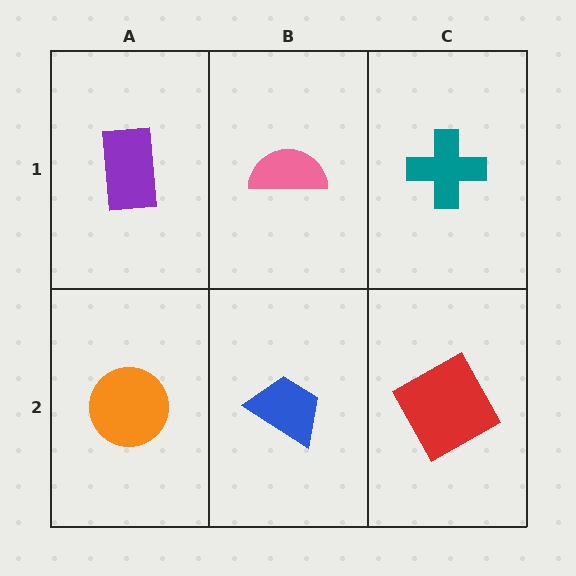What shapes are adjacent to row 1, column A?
An orange circle (row 2, column A), a pink semicircle (row 1, column B).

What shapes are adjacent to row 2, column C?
A teal cross (row 1, column C), a blue trapezoid (row 2, column B).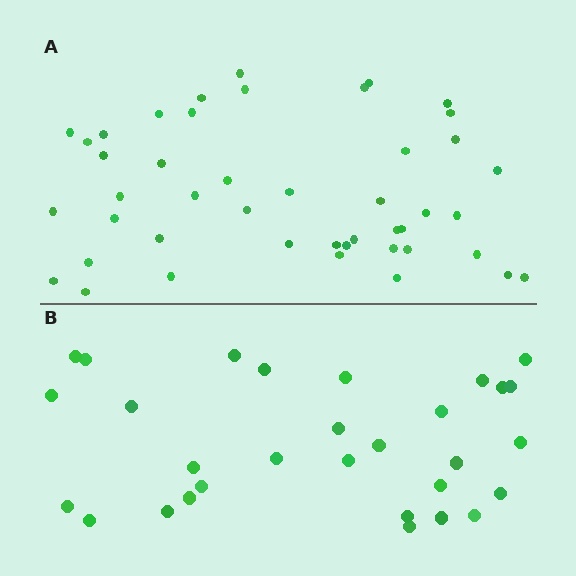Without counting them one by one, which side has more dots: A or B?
Region A (the top region) has more dots.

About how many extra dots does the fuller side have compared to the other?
Region A has approximately 15 more dots than region B.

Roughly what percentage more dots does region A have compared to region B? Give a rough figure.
About 50% more.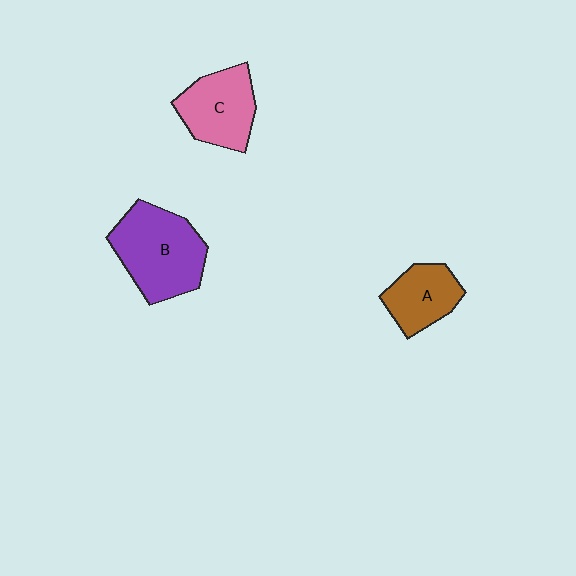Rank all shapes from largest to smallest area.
From largest to smallest: B (purple), C (pink), A (brown).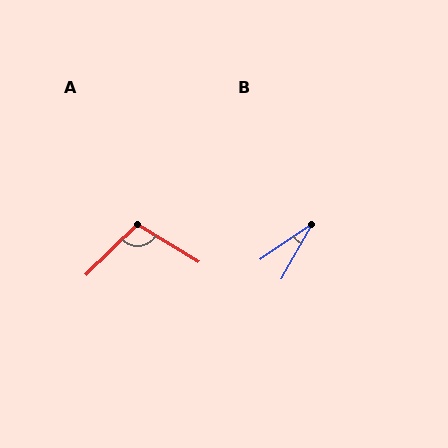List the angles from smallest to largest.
B (27°), A (105°).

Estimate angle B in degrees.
Approximately 27 degrees.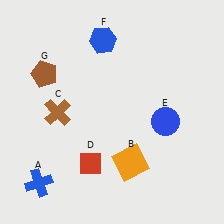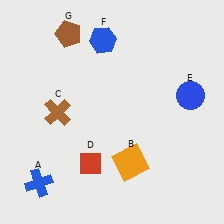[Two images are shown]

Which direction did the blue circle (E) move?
The blue circle (E) moved up.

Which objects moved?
The objects that moved are: the blue circle (E), the brown pentagon (G).